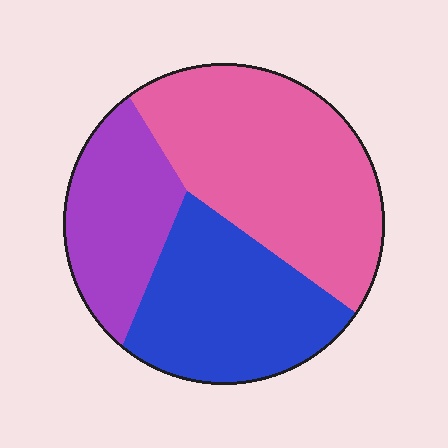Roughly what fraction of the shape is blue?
Blue takes up between a sixth and a third of the shape.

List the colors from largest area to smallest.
From largest to smallest: pink, blue, purple.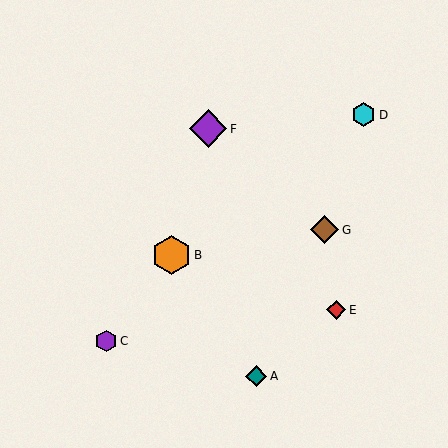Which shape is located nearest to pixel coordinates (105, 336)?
The purple hexagon (labeled C) at (106, 341) is nearest to that location.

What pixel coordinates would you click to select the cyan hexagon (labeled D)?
Click at (364, 115) to select the cyan hexagon D.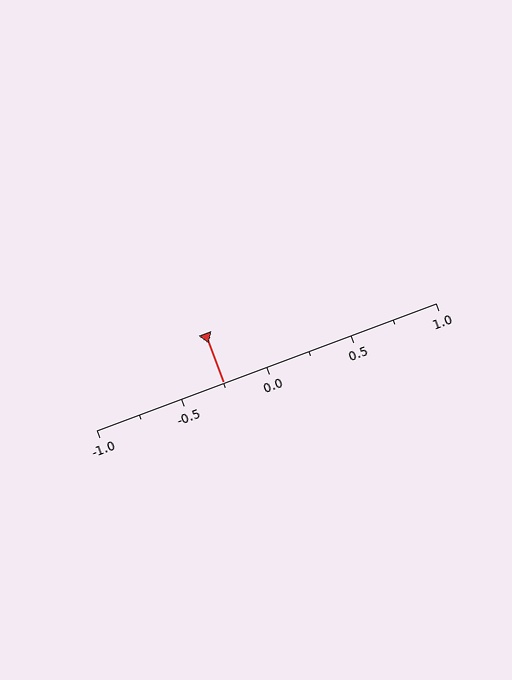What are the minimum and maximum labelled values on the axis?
The axis runs from -1.0 to 1.0.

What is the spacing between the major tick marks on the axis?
The major ticks are spaced 0.5 apart.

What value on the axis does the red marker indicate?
The marker indicates approximately -0.25.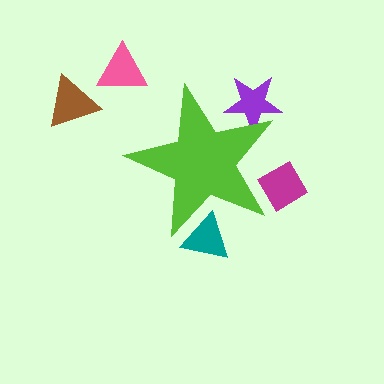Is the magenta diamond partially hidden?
Yes, the magenta diamond is partially hidden behind the lime star.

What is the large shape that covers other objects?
A lime star.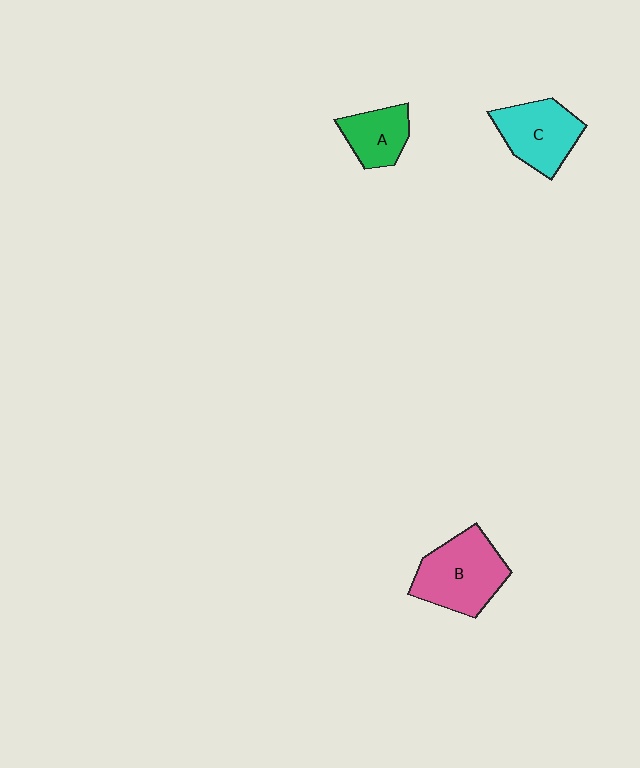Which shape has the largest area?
Shape B (pink).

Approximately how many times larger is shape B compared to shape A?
Approximately 1.7 times.